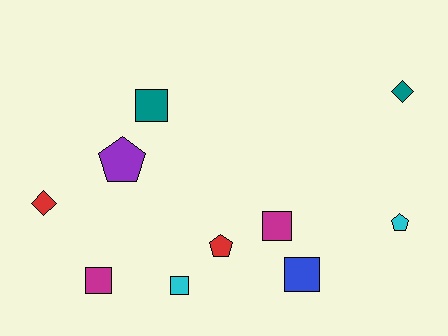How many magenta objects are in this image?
There are 2 magenta objects.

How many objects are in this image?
There are 10 objects.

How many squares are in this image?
There are 5 squares.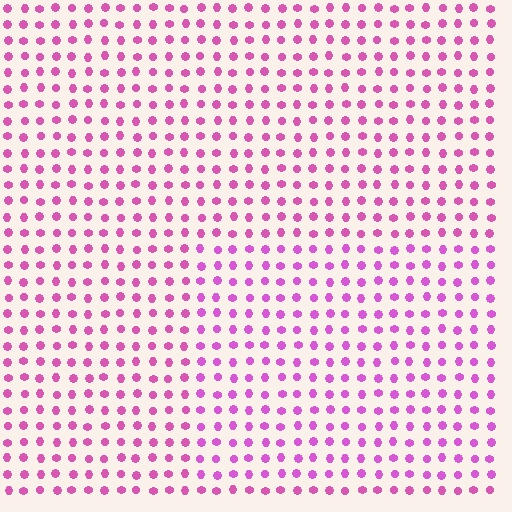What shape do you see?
I see a rectangle.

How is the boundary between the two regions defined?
The boundary is defined purely by a slight shift in hue (about 16 degrees). Spacing, size, and orientation are identical on both sides.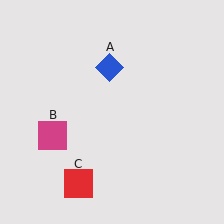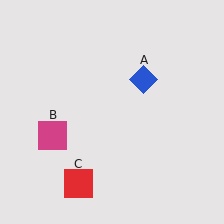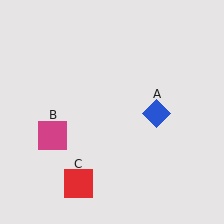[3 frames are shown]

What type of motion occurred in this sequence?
The blue diamond (object A) rotated clockwise around the center of the scene.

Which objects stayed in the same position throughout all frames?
Magenta square (object B) and red square (object C) remained stationary.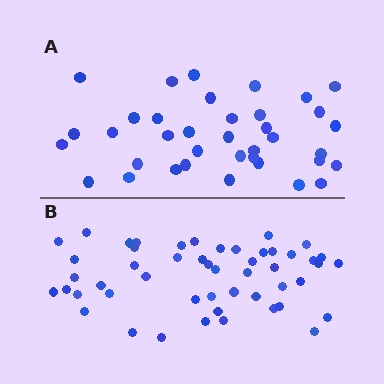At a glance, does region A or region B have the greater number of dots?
Region B (the bottom region) has more dots.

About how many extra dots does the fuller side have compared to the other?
Region B has approximately 15 more dots than region A.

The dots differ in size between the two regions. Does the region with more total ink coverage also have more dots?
No. Region A has more total ink coverage because its dots are larger, but region B actually contains more individual dots. Total area can be misleading — the number of items is what matters here.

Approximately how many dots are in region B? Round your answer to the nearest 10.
About 50 dots.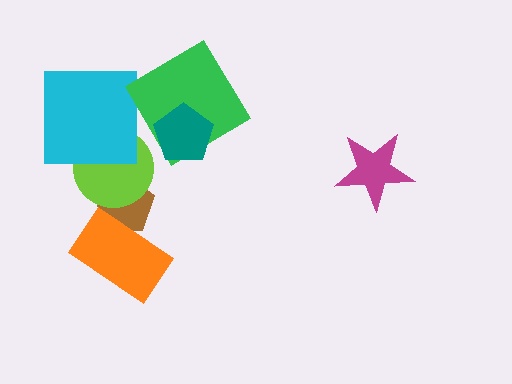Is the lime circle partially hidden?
Yes, it is partially covered by another shape.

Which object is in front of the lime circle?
The cyan square is in front of the lime circle.